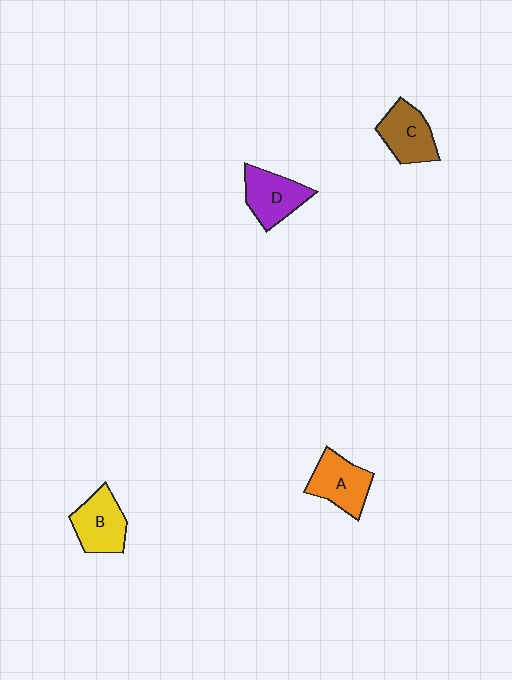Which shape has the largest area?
Shape A (orange).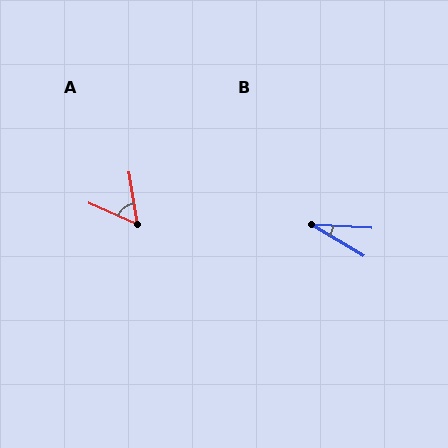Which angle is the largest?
A, at approximately 56 degrees.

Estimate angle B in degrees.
Approximately 28 degrees.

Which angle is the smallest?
B, at approximately 28 degrees.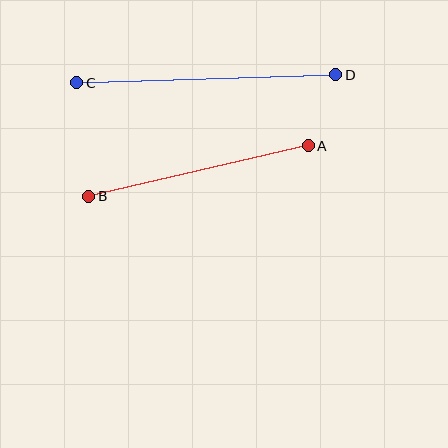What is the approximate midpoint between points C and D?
The midpoint is at approximately (206, 79) pixels.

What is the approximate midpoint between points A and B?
The midpoint is at approximately (198, 171) pixels.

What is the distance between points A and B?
The distance is approximately 225 pixels.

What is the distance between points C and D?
The distance is approximately 259 pixels.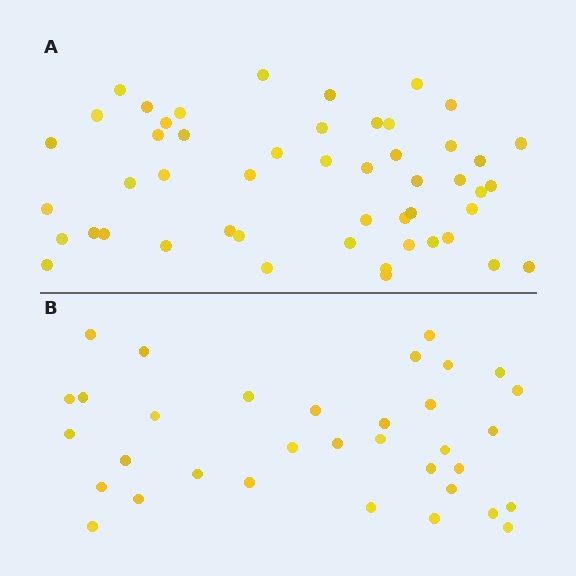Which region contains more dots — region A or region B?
Region A (the top region) has more dots.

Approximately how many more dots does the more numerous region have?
Region A has approximately 15 more dots than region B.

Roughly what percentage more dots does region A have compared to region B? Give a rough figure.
About 45% more.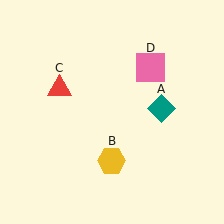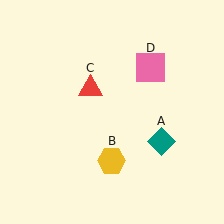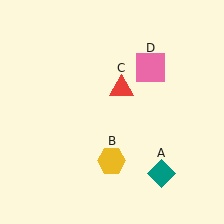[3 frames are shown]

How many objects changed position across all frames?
2 objects changed position: teal diamond (object A), red triangle (object C).